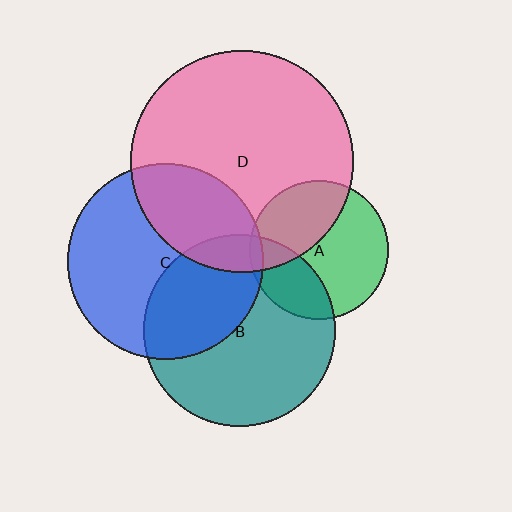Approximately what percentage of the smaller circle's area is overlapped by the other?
Approximately 5%.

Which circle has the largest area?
Circle D (pink).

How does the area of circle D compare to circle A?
Approximately 2.5 times.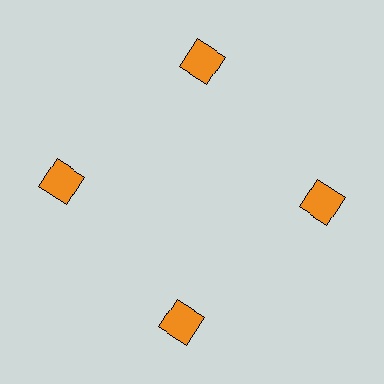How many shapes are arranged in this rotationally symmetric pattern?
There are 4 shapes, arranged in 4 groups of 1.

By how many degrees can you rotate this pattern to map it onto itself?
The pattern maps onto itself every 90 degrees of rotation.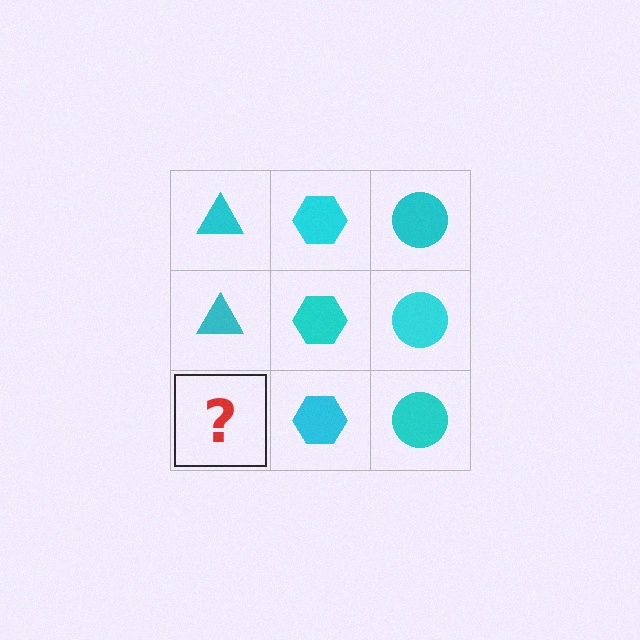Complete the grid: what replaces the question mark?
The question mark should be replaced with a cyan triangle.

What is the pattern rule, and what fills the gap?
The rule is that each column has a consistent shape. The gap should be filled with a cyan triangle.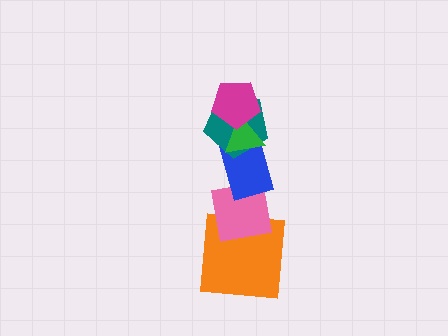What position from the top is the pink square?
The pink square is 5th from the top.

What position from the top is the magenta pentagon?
The magenta pentagon is 1st from the top.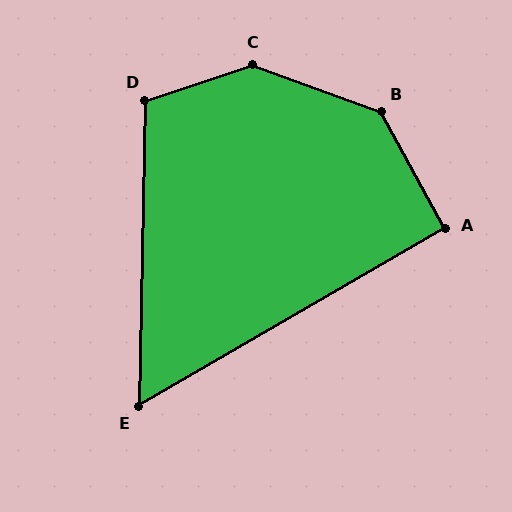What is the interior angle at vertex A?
Approximately 92 degrees (approximately right).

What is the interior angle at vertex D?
Approximately 109 degrees (obtuse).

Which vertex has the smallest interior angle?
E, at approximately 59 degrees.